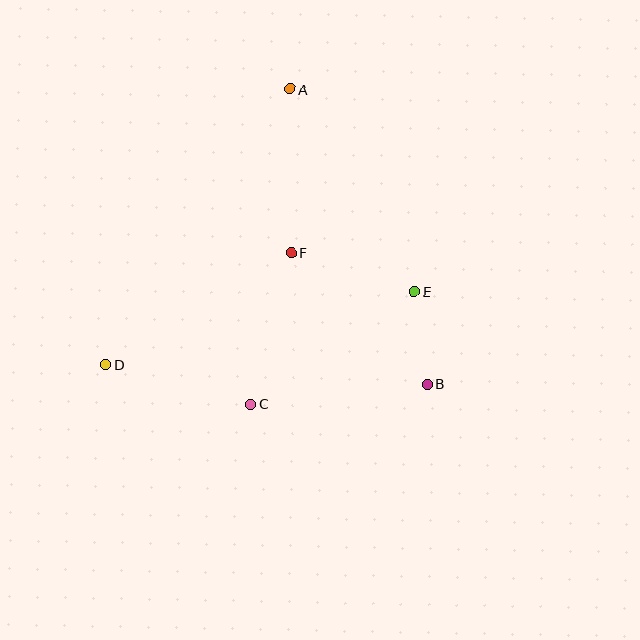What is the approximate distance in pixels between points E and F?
The distance between E and F is approximately 129 pixels.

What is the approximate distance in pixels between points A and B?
The distance between A and B is approximately 325 pixels.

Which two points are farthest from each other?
Points A and D are farthest from each other.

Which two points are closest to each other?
Points B and E are closest to each other.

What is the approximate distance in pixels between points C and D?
The distance between C and D is approximately 151 pixels.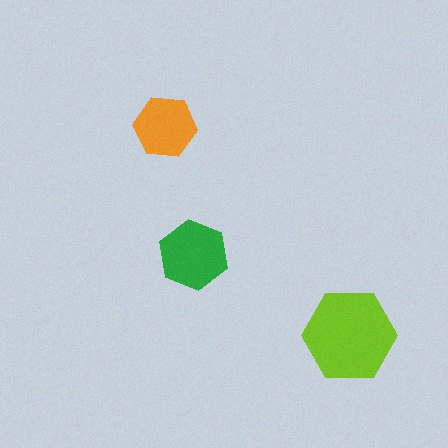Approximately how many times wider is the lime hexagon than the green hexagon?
About 1.5 times wider.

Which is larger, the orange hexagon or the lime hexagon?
The lime one.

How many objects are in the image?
There are 3 objects in the image.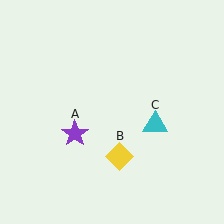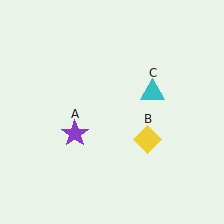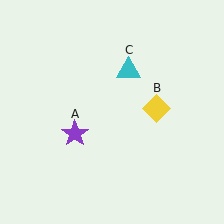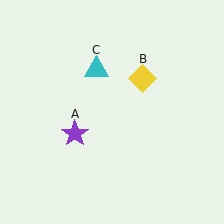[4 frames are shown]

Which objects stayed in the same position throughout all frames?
Purple star (object A) remained stationary.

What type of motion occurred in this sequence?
The yellow diamond (object B), cyan triangle (object C) rotated counterclockwise around the center of the scene.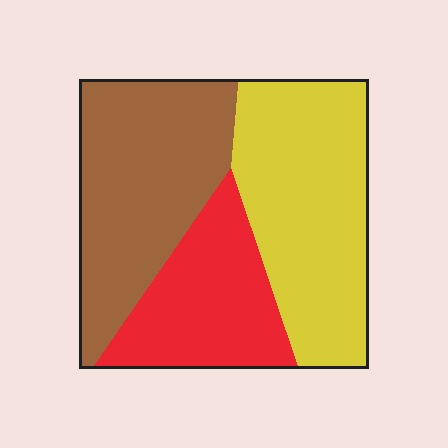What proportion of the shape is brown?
Brown takes up about three eighths (3/8) of the shape.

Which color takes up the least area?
Red, at roughly 25%.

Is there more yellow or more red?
Yellow.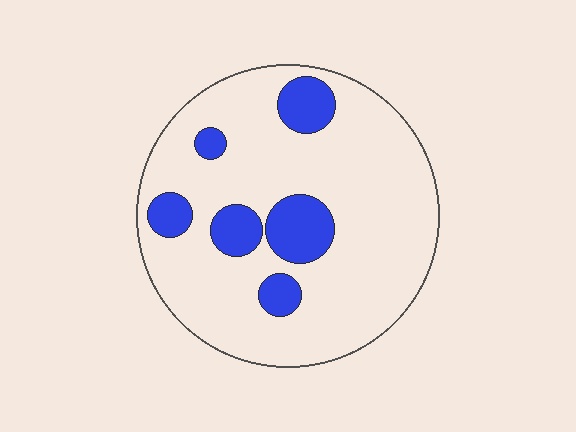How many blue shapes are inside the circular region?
6.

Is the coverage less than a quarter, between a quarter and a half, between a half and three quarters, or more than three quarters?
Less than a quarter.